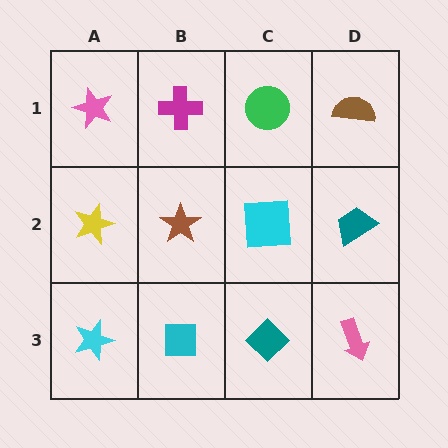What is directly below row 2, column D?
A pink arrow.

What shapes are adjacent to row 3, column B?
A brown star (row 2, column B), a cyan star (row 3, column A), a teal diamond (row 3, column C).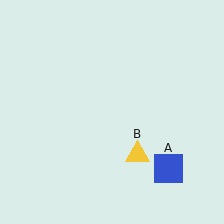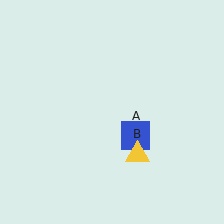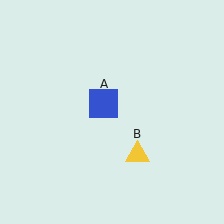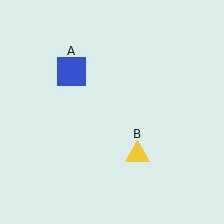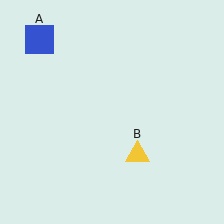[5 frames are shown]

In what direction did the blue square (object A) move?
The blue square (object A) moved up and to the left.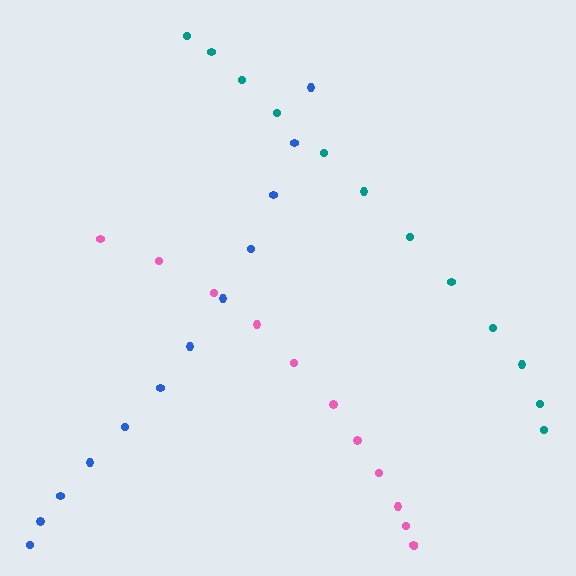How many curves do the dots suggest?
There are 3 distinct paths.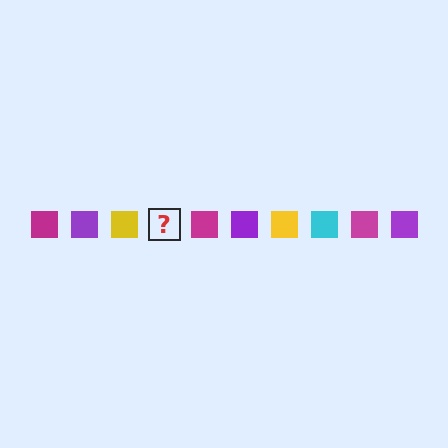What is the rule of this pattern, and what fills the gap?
The rule is that the pattern cycles through magenta, purple, yellow, cyan squares. The gap should be filled with a cyan square.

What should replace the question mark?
The question mark should be replaced with a cyan square.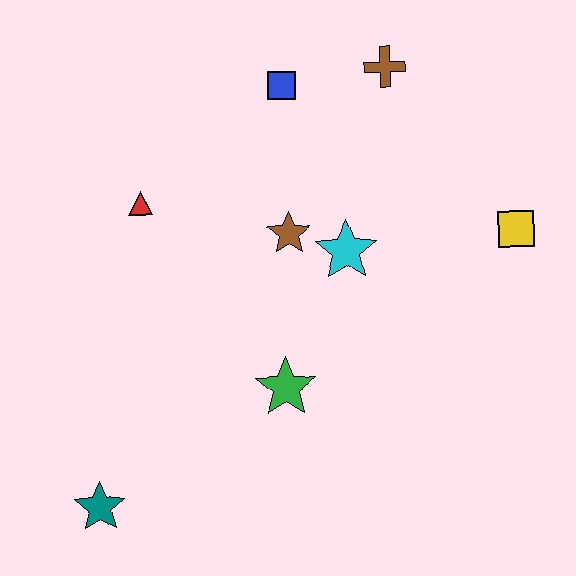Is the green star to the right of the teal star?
Yes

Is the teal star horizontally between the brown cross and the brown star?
No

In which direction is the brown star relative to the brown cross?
The brown star is below the brown cross.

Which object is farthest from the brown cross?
The teal star is farthest from the brown cross.